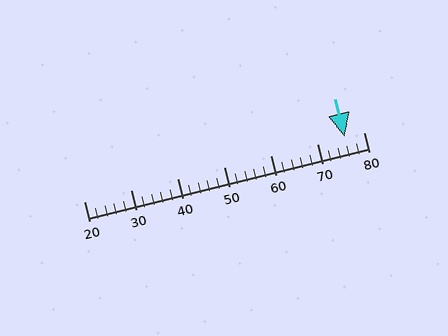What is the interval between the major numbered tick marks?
The major tick marks are spaced 10 units apart.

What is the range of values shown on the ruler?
The ruler shows values from 20 to 80.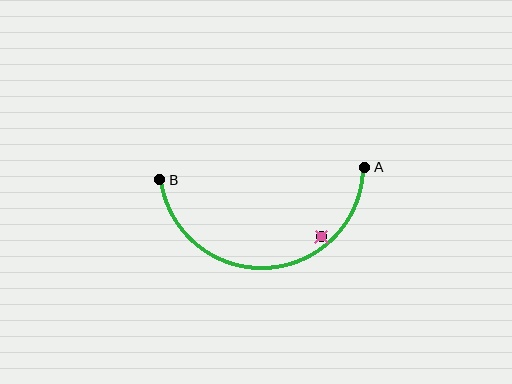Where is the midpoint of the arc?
The arc midpoint is the point on the curve farthest from the straight line joining A and B. It sits below that line.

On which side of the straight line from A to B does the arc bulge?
The arc bulges below the straight line connecting A and B.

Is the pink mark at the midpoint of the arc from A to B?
No — the pink mark does not lie on the arc at all. It sits slightly inside the curve.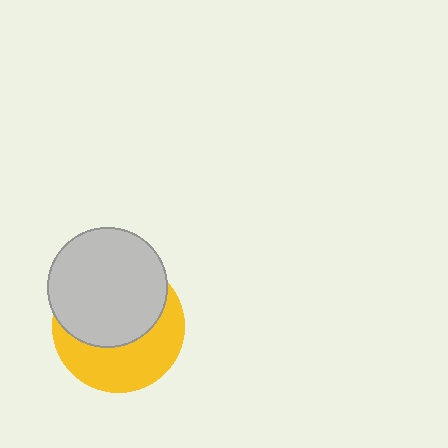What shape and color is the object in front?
The object in front is a light gray circle.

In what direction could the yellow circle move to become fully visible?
The yellow circle could move down. That would shift it out from behind the light gray circle entirely.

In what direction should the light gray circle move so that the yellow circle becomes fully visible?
The light gray circle should move up. That is the shortest direction to clear the overlap and leave the yellow circle fully visible.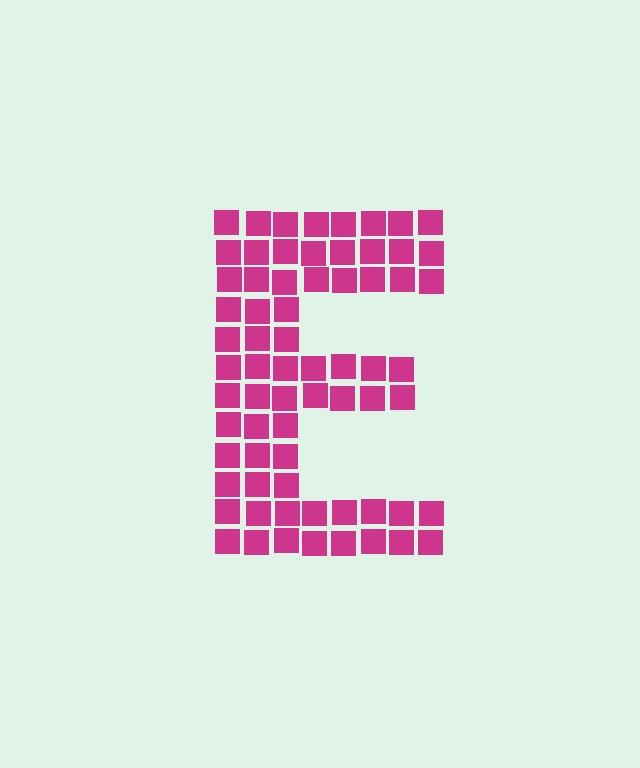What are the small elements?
The small elements are squares.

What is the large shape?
The large shape is the letter E.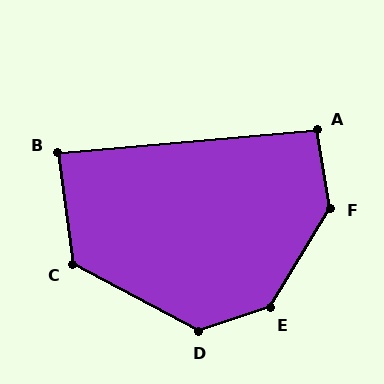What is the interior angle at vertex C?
Approximately 125 degrees (obtuse).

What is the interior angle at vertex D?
Approximately 134 degrees (obtuse).